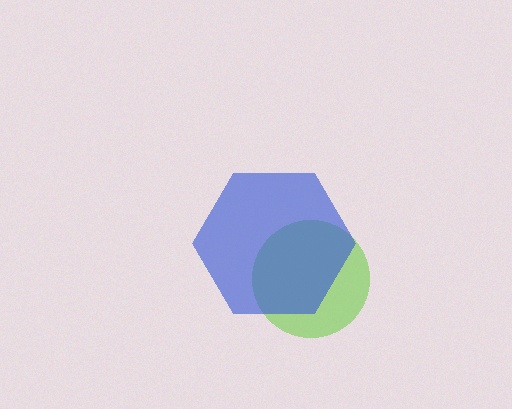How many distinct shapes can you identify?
There are 2 distinct shapes: a lime circle, a blue hexagon.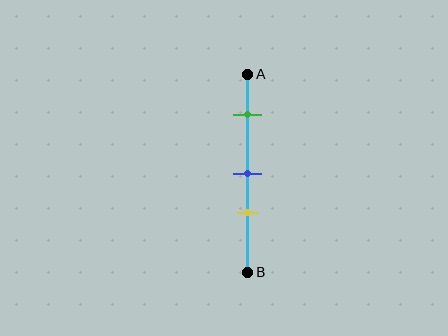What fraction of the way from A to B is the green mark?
The green mark is approximately 20% (0.2) of the way from A to B.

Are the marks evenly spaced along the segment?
No, the marks are not evenly spaced.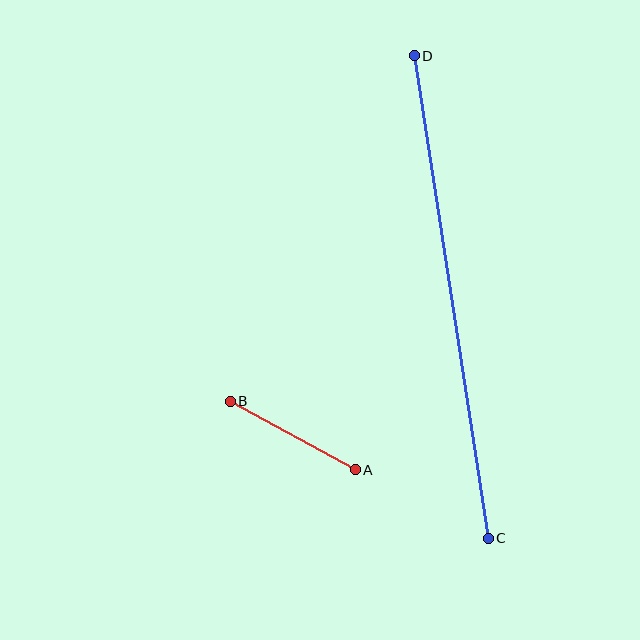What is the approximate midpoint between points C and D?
The midpoint is at approximately (451, 297) pixels.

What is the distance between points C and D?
The distance is approximately 488 pixels.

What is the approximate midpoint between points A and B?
The midpoint is at approximately (293, 435) pixels.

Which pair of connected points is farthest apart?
Points C and D are farthest apart.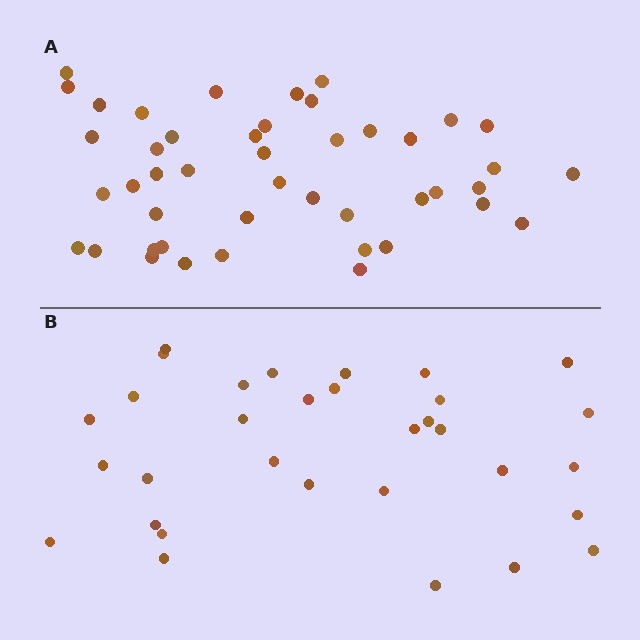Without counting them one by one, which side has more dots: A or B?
Region A (the top region) has more dots.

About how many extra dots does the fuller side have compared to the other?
Region A has approximately 15 more dots than region B.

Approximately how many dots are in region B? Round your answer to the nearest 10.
About 30 dots. (The exact count is 32, which rounds to 30.)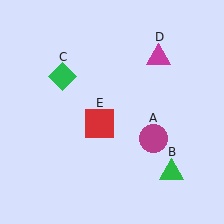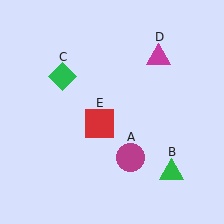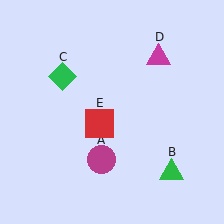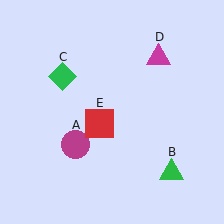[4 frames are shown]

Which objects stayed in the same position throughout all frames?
Green triangle (object B) and green diamond (object C) and magenta triangle (object D) and red square (object E) remained stationary.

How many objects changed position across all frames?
1 object changed position: magenta circle (object A).